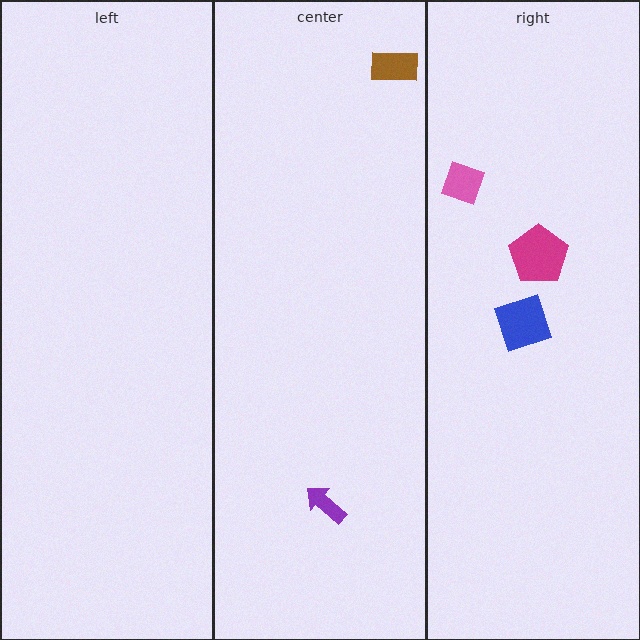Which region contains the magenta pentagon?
The right region.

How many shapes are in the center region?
2.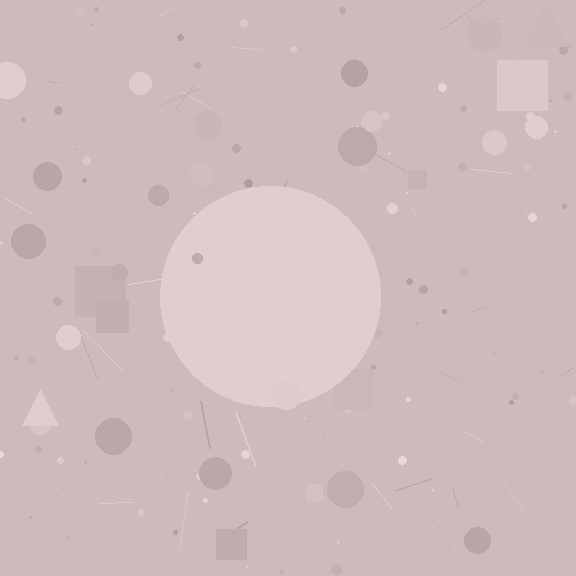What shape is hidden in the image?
A circle is hidden in the image.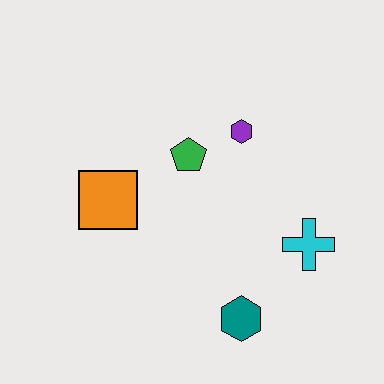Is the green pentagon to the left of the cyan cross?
Yes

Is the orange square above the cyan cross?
Yes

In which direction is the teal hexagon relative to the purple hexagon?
The teal hexagon is below the purple hexagon.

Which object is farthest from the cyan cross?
The orange square is farthest from the cyan cross.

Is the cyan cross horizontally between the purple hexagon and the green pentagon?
No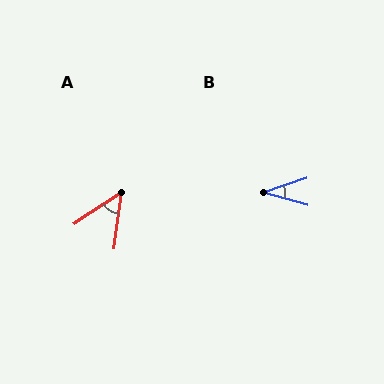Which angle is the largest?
A, at approximately 50 degrees.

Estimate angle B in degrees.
Approximately 34 degrees.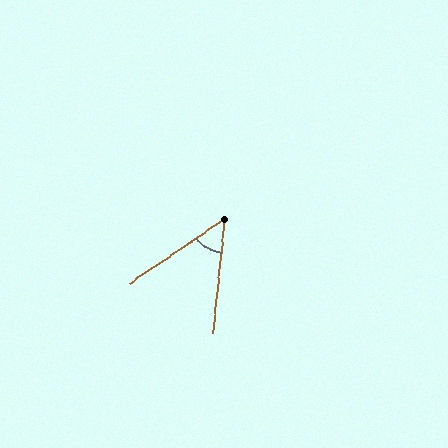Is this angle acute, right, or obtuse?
It is acute.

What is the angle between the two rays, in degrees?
Approximately 50 degrees.